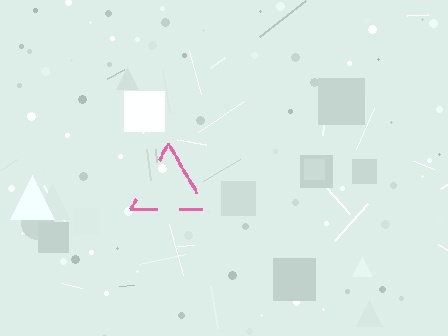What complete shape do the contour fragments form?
The contour fragments form a triangle.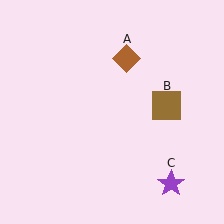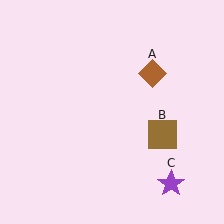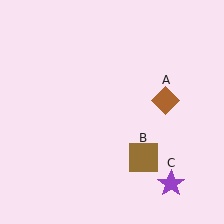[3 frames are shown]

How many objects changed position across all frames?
2 objects changed position: brown diamond (object A), brown square (object B).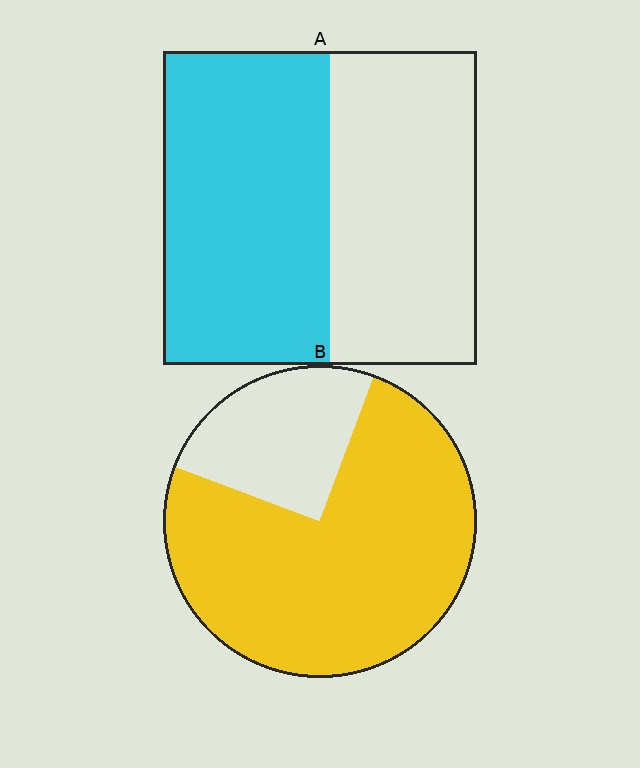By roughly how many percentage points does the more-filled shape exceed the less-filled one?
By roughly 20 percentage points (B over A).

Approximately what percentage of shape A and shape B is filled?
A is approximately 55% and B is approximately 75%.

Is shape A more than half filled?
Roughly half.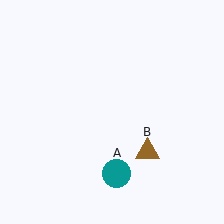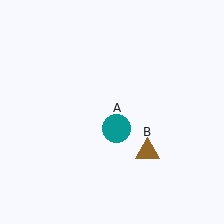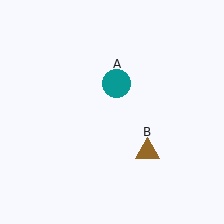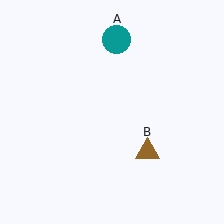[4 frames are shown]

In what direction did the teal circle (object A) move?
The teal circle (object A) moved up.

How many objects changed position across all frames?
1 object changed position: teal circle (object A).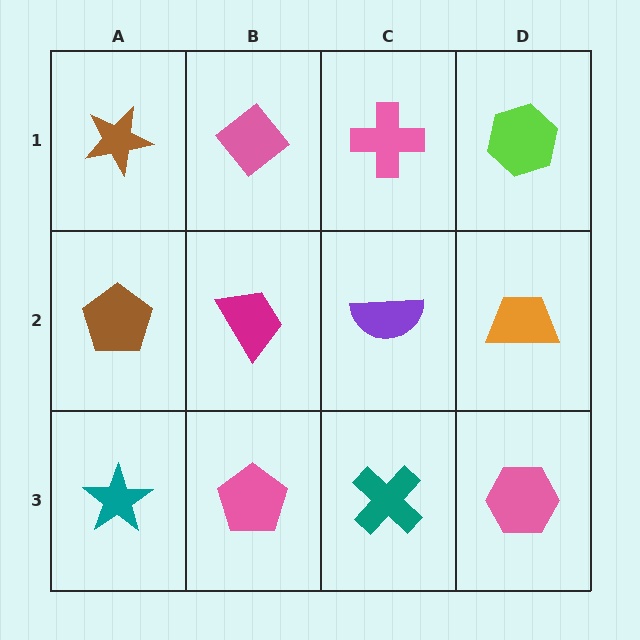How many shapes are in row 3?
4 shapes.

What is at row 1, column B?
A pink diamond.